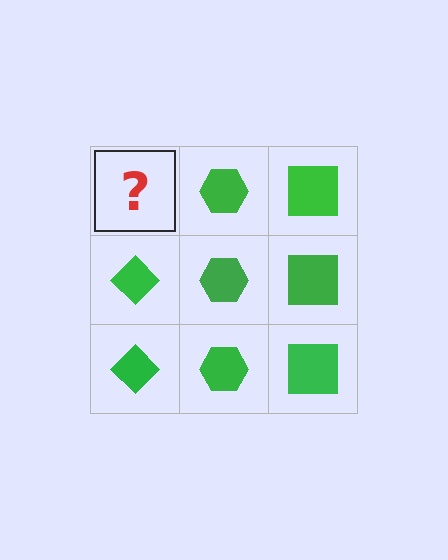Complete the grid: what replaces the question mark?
The question mark should be replaced with a green diamond.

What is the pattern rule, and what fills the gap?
The rule is that each column has a consistent shape. The gap should be filled with a green diamond.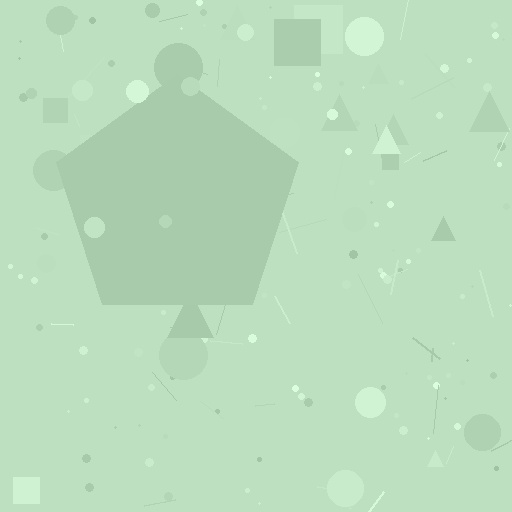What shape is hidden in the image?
A pentagon is hidden in the image.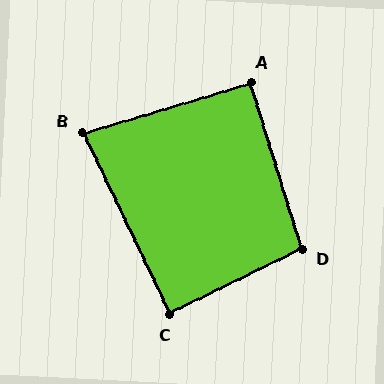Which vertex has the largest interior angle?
D, at approximately 99 degrees.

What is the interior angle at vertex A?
Approximately 90 degrees (approximately right).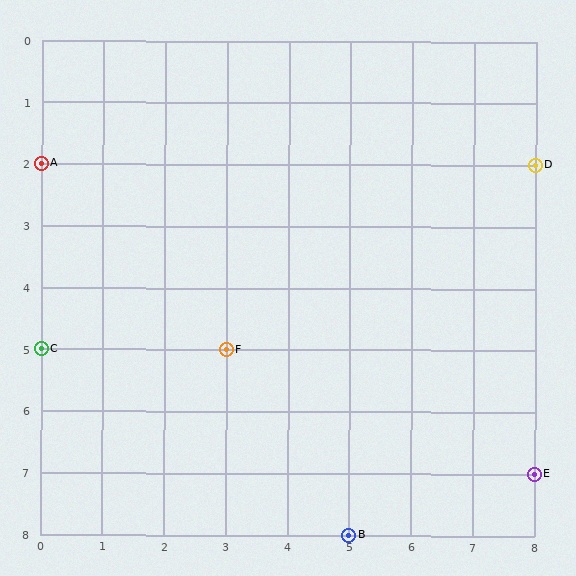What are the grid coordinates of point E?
Point E is at grid coordinates (8, 7).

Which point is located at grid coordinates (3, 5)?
Point F is at (3, 5).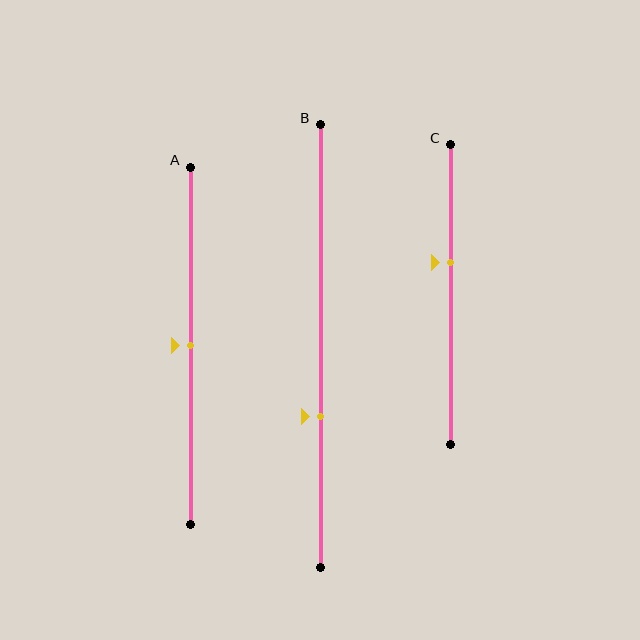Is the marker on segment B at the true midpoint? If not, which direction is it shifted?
No, the marker on segment B is shifted downward by about 16% of the segment length.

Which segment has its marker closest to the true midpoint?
Segment A has its marker closest to the true midpoint.